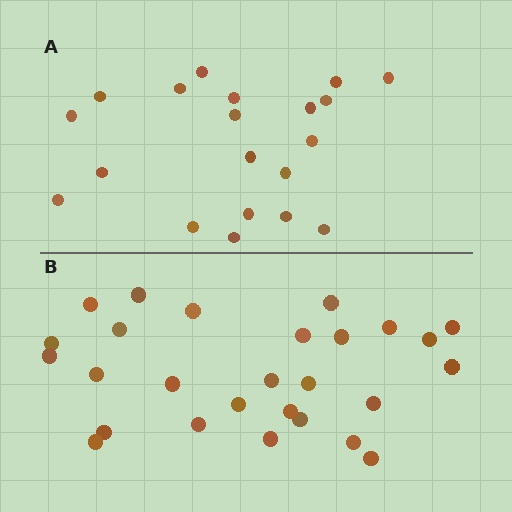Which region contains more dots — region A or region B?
Region B (the bottom region) has more dots.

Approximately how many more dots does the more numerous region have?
Region B has roughly 8 or so more dots than region A.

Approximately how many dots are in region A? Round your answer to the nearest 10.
About 20 dots.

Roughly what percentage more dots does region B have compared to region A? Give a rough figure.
About 35% more.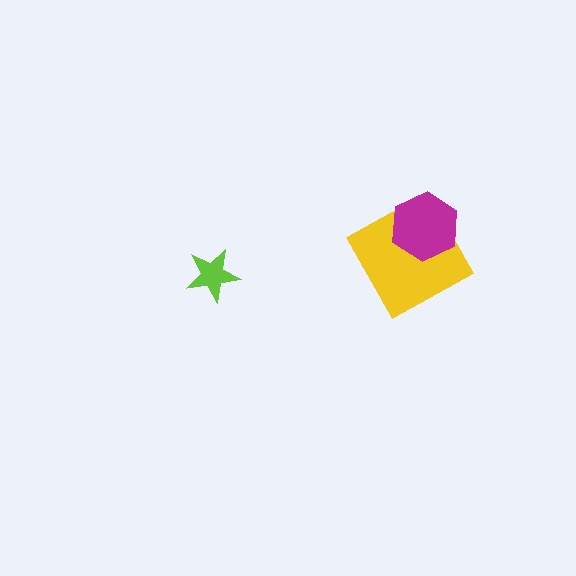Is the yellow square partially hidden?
Yes, it is partially covered by another shape.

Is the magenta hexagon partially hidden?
No, no other shape covers it.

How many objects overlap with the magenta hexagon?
1 object overlaps with the magenta hexagon.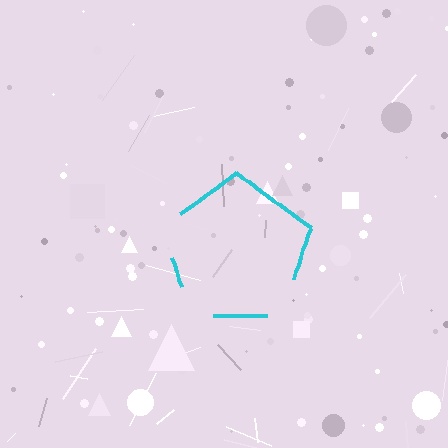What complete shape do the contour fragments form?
The contour fragments form a pentagon.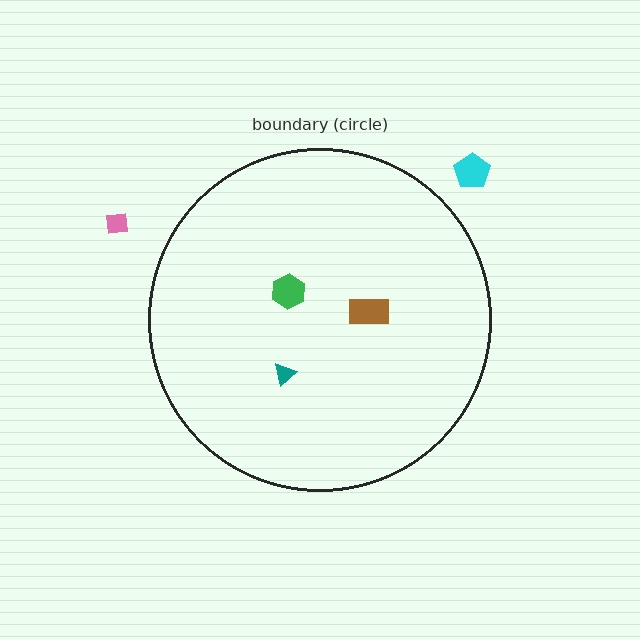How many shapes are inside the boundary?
3 inside, 2 outside.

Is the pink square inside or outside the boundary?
Outside.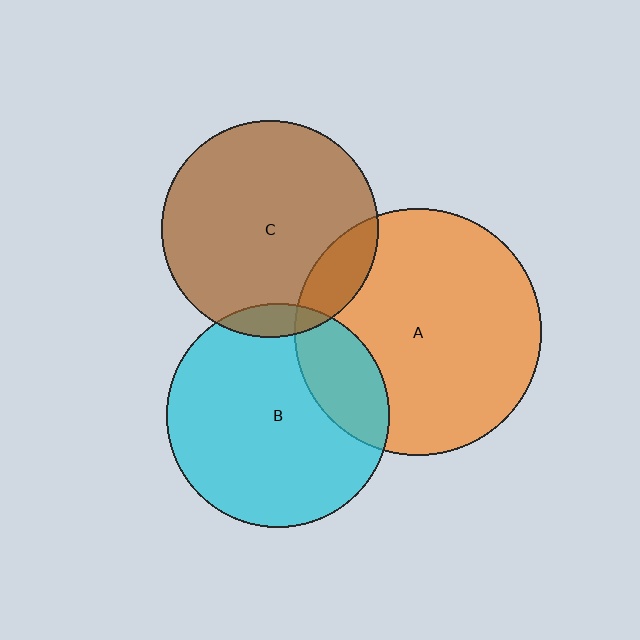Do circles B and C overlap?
Yes.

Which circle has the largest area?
Circle A (orange).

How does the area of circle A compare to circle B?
Approximately 1.2 times.